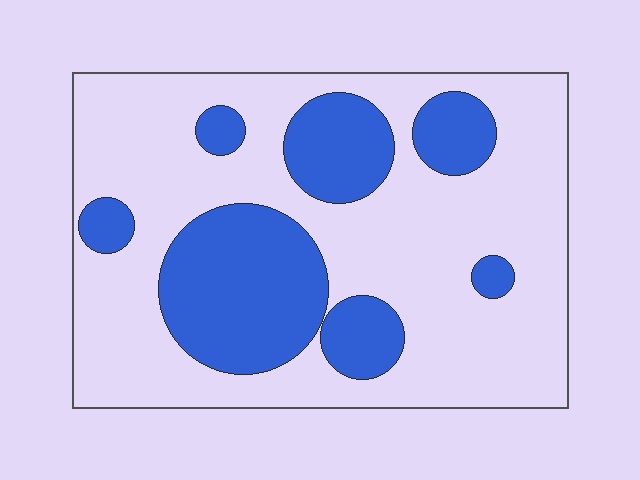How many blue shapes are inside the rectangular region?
7.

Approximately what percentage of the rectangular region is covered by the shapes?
Approximately 30%.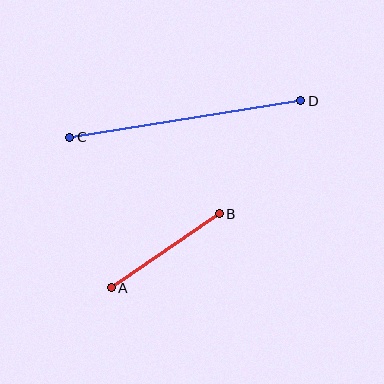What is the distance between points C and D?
The distance is approximately 234 pixels.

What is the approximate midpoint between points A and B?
The midpoint is at approximately (165, 251) pixels.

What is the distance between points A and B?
The distance is approximately 131 pixels.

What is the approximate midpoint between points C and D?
The midpoint is at approximately (185, 119) pixels.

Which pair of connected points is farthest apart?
Points C and D are farthest apart.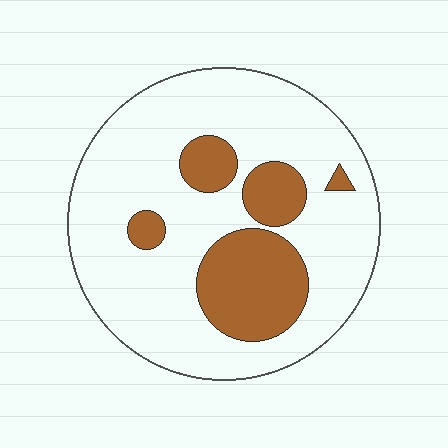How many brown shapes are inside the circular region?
5.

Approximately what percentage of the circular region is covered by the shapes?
Approximately 25%.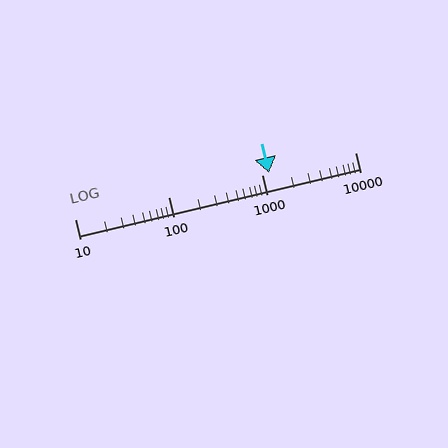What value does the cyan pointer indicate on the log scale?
The pointer indicates approximately 1200.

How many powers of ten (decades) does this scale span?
The scale spans 3 decades, from 10 to 10000.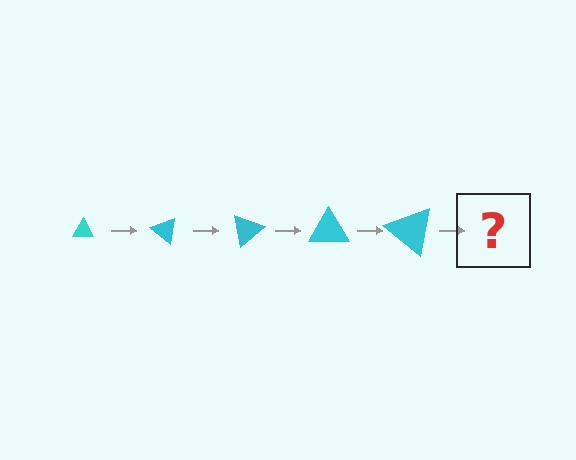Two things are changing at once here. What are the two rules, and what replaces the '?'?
The two rules are that the triangle grows larger each step and it rotates 40 degrees each step. The '?' should be a triangle, larger than the previous one and rotated 200 degrees from the start.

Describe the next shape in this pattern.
It should be a triangle, larger than the previous one and rotated 200 degrees from the start.